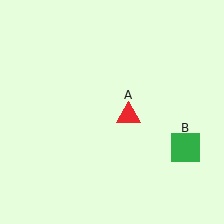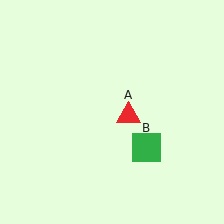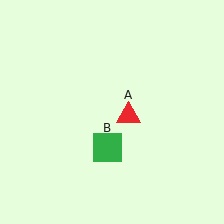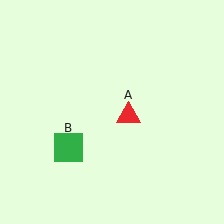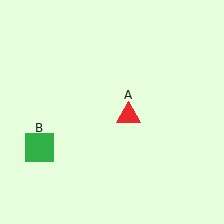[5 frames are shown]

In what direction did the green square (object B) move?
The green square (object B) moved left.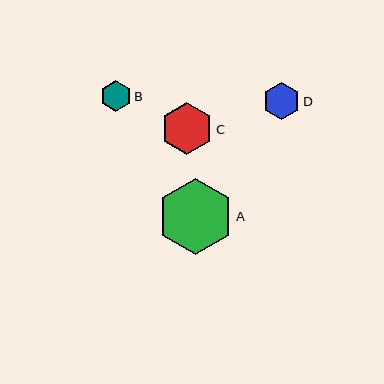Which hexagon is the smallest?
Hexagon B is the smallest with a size of approximately 31 pixels.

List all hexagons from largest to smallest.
From largest to smallest: A, C, D, B.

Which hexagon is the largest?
Hexagon A is the largest with a size of approximately 76 pixels.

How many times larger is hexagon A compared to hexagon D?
Hexagon A is approximately 2.0 times the size of hexagon D.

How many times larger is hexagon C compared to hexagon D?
Hexagon C is approximately 1.4 times the size of hexagon D.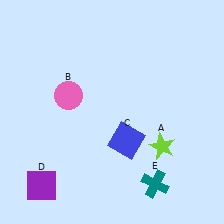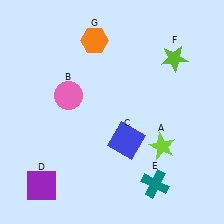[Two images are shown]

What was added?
A lime star (F), an orange hexagon (G) were added in Image 2.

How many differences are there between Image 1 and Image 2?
There are 2 differences between the two images.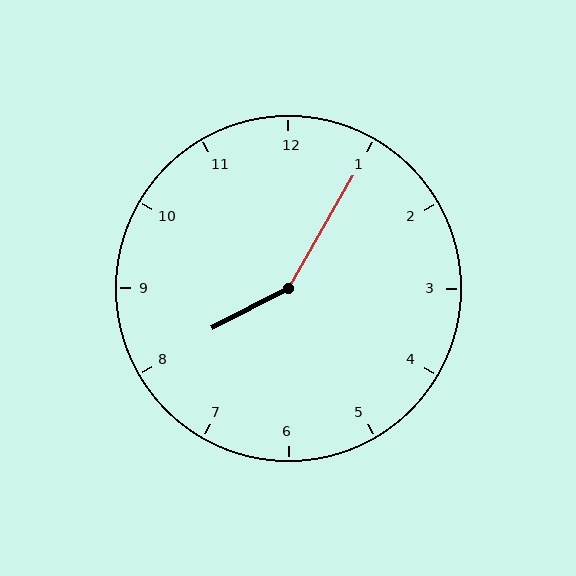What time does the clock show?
8:05.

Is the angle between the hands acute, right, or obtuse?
It is obtuse.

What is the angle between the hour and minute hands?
Approximately 148 degrees.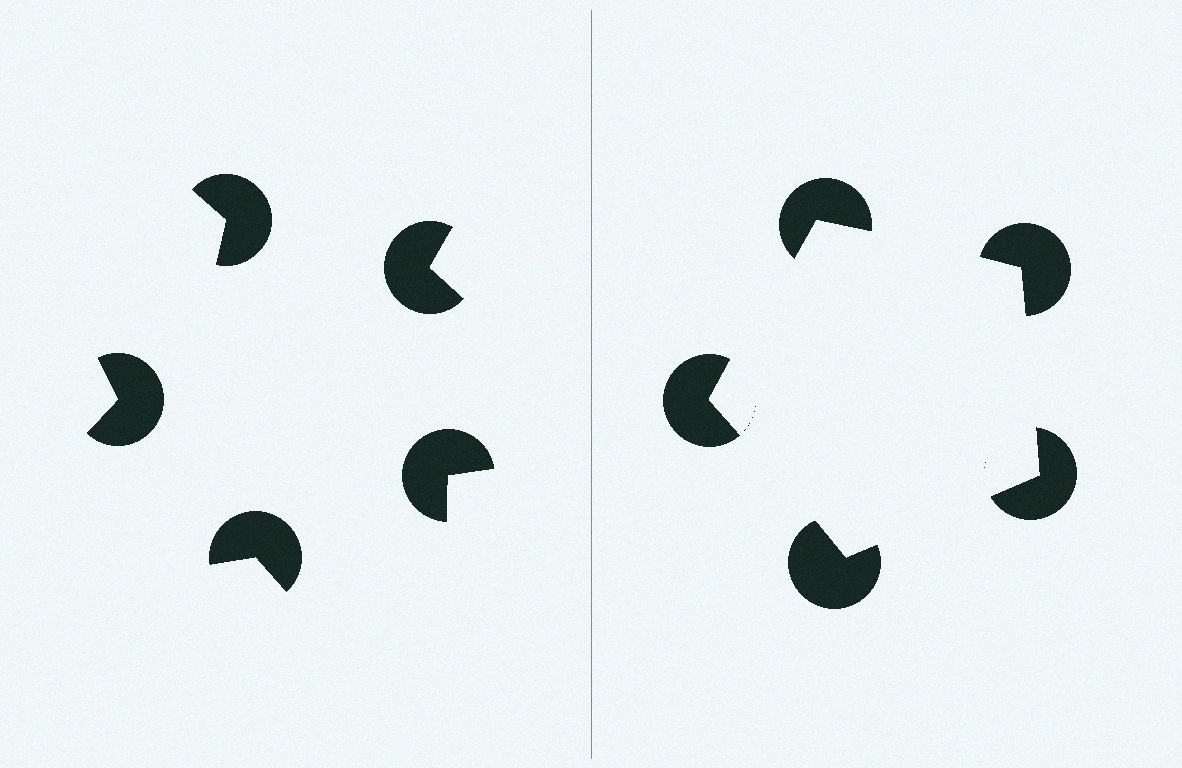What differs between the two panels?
The pac-man discs are positioned identically on both sides; only the wedge orientations differ. On the right they align to a pentagon; on the left they are misaligned.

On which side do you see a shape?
An illusory pentagon appears on the right side. On the left side the wedge cuts are rotated, so no coherent shape forms.